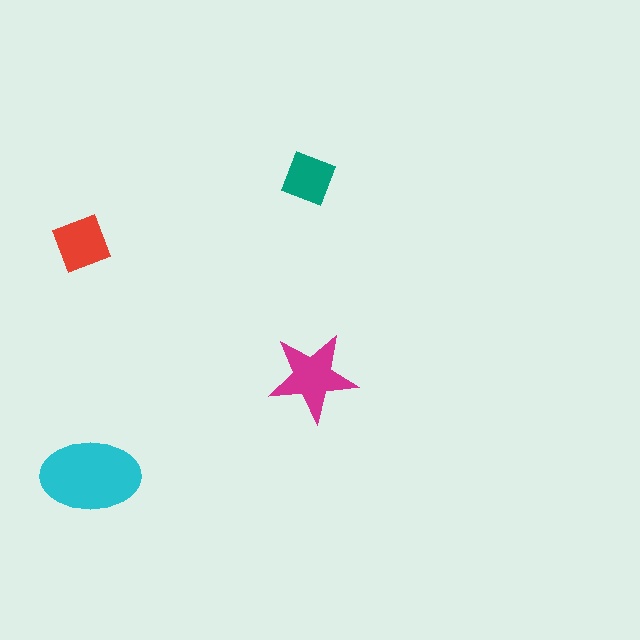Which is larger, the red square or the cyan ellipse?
The cyan ellipse.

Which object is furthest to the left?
The red square is leftmost.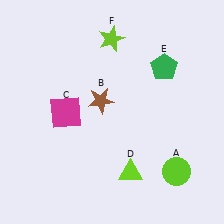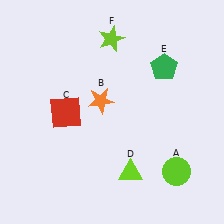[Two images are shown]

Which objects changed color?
B changed from brown to orange. C changed from magenta to red.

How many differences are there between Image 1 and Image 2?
There are 2 differences between the two images.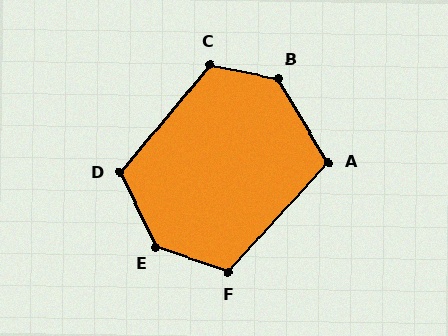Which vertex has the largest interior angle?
E, at approximately 135 degrees.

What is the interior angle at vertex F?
Approximately 113 degrees (obtuse).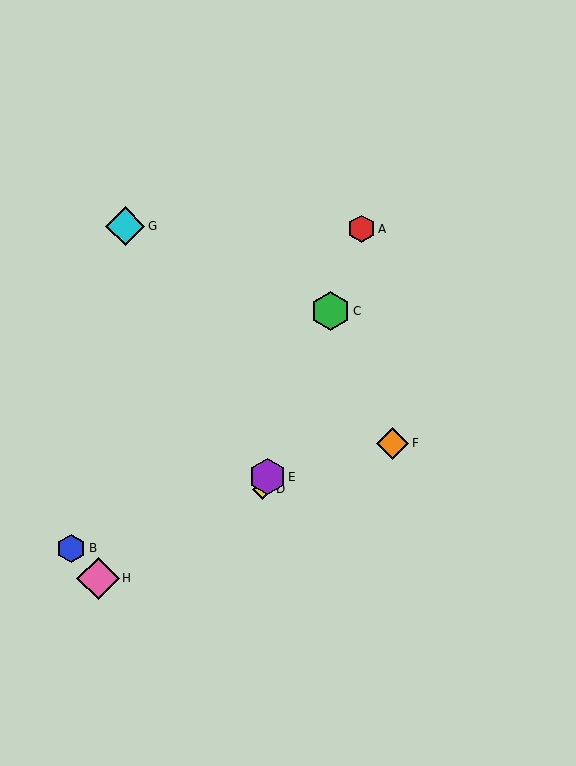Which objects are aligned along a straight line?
Objects A, C, D, E are aligned along a straight line.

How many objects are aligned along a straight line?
4 objects (A, C, D, E) are aligned along a straight line.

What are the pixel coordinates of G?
Object G is at (125, 226).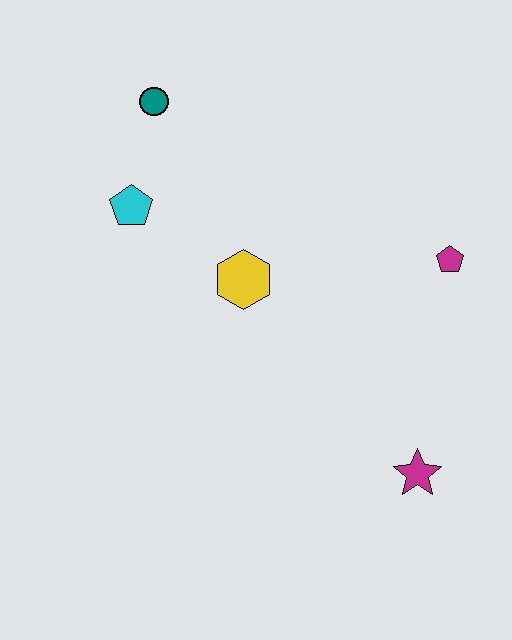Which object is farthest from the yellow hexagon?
The magenta star is farthest from the yellow hexagon.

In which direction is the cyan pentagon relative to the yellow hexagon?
The cyan pentagon is to the left of the yellow hexagon.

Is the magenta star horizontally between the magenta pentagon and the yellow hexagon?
Yes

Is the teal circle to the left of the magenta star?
Yes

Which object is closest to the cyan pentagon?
The teal circle is closest to the cyan pentagon.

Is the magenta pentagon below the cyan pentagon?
Yes